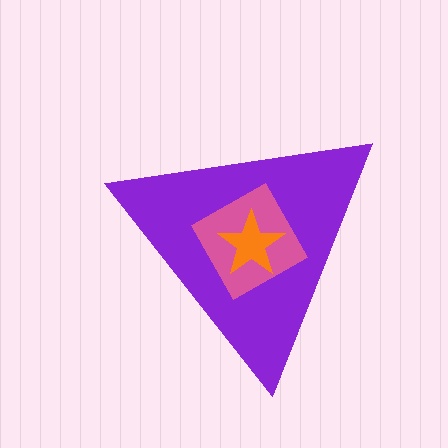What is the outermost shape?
The purple triangle.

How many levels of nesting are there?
3.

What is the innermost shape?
The orange star.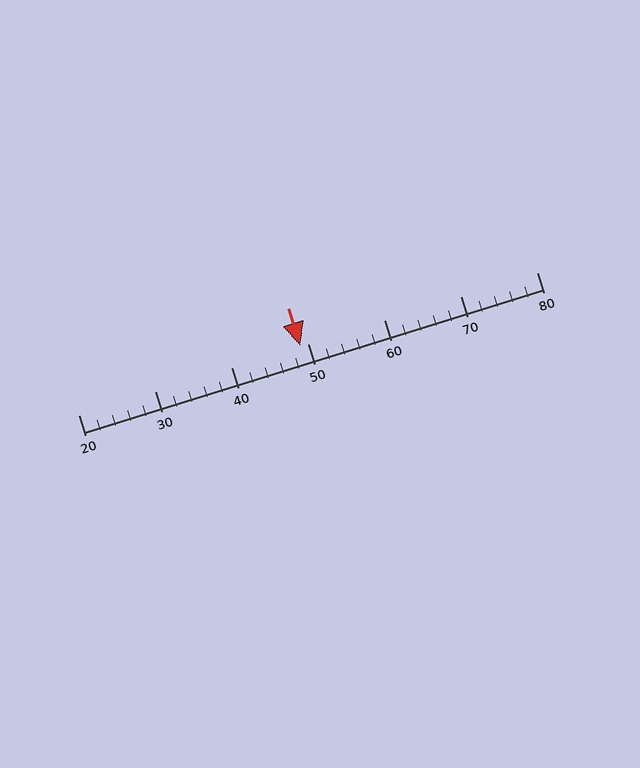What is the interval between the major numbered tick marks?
The major tick marks are spaced 10 units apart.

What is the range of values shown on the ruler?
The ruler shows values from 20 to 80.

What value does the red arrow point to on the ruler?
The red arrow points to approximately 49.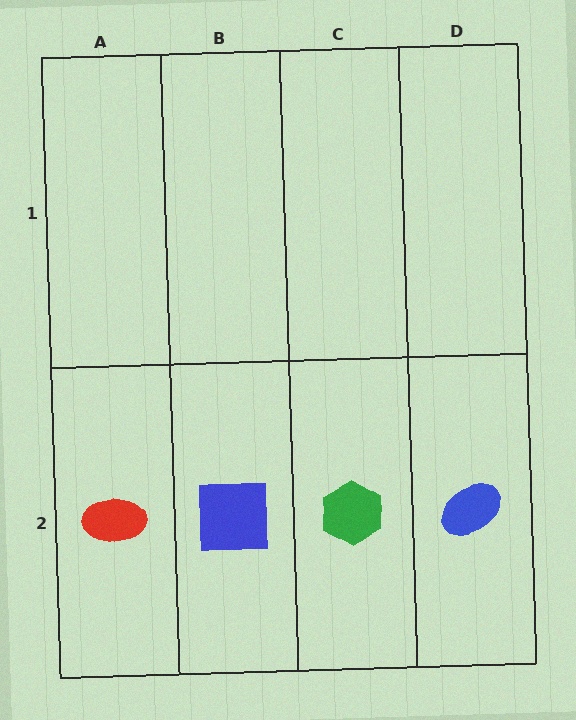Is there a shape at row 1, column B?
No, that cell is empty.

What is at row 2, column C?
A green hexagon.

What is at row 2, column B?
A blue square.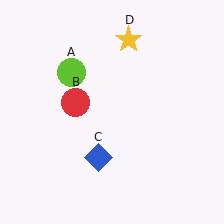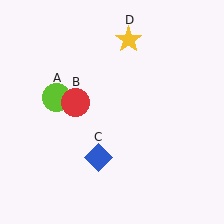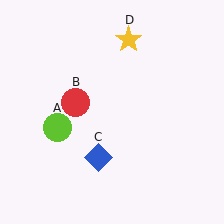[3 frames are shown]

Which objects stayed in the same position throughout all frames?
Red circle (object B) and blue diamond (object C) and yellow star (object D) remained stationary.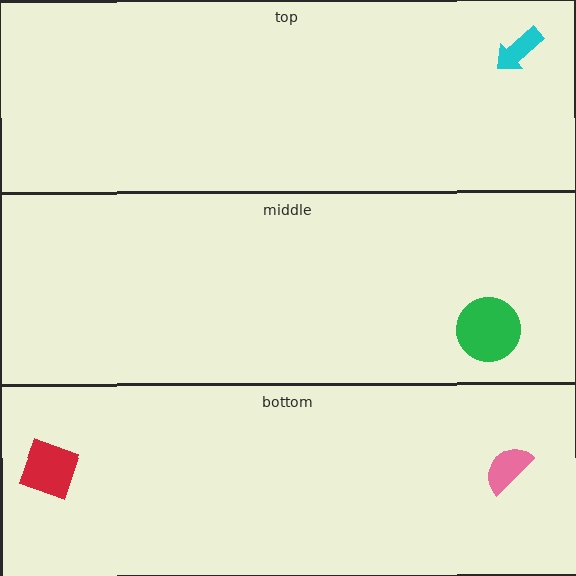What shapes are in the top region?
The cyan arrow.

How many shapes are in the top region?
1.